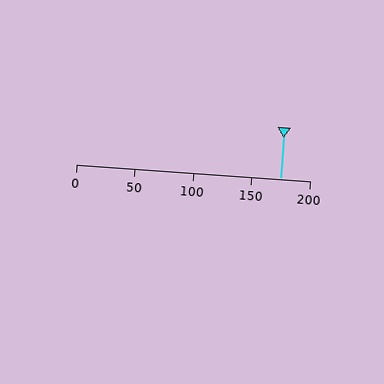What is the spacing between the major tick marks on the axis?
The major ticks are spaced 50 apart.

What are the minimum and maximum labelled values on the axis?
The axis runs from 0 to 200.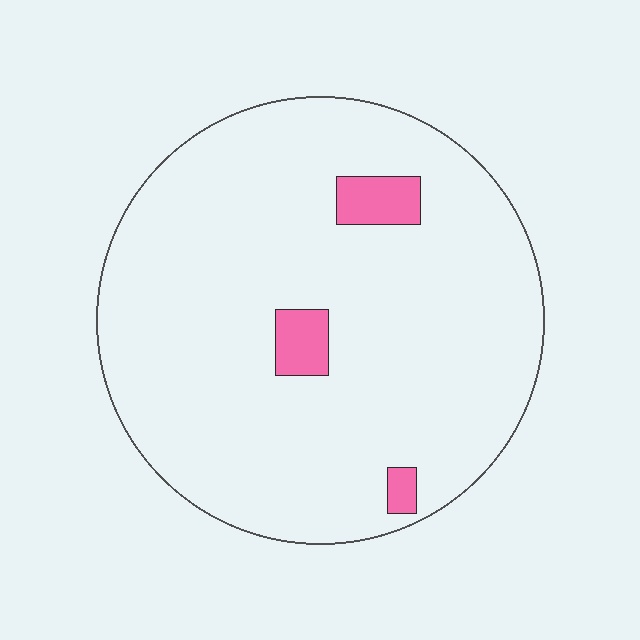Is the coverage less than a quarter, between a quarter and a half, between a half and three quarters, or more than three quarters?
Less than a quarter.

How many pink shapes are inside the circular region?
3.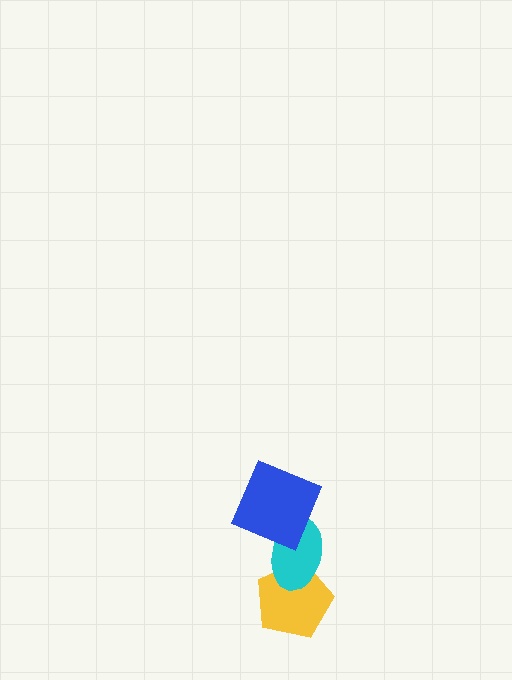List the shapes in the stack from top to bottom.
From top to bottom: the blue square, the cyan ellipse, the yellow pentagon.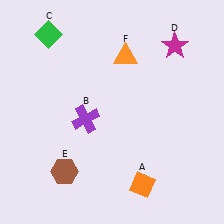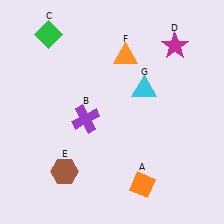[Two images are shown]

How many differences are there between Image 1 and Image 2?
There is 1 difference between the two images.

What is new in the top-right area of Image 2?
A cyan triangle (G) was added in the top-right area of Image 2.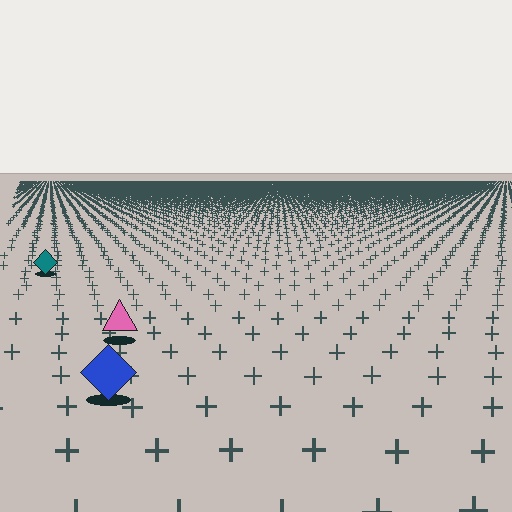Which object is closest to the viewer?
The blue diamond is closest. The texture marks near it are larger and more spread out.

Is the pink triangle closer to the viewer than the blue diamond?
No. The blue diamond is closer — you can tell from the texture gradient: the ground texture is coarser near it.